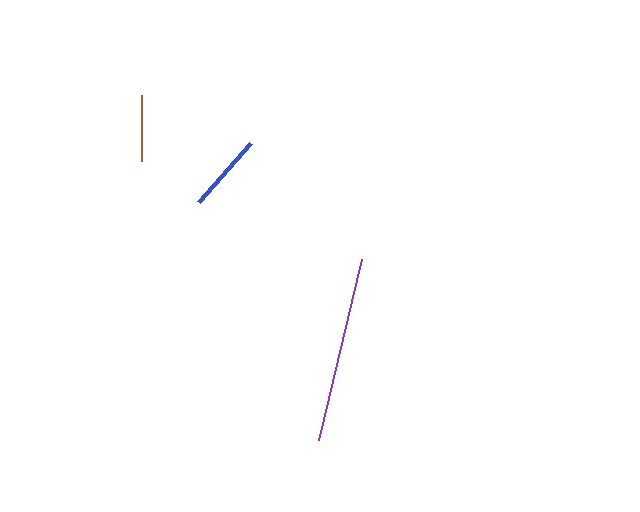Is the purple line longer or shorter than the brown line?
The purple line is longer than the brown line.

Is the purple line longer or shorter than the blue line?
The purple line is longer than the blue line.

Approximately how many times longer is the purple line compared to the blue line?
The purple line is approximately 2.3 times the length of the blue line.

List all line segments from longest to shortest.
From longest to shortest: purple, blue, brown.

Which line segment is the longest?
The purple line is the longest at approximately 186 pixels.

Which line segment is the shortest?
The brown line is the shortest at approximately 66 pixels.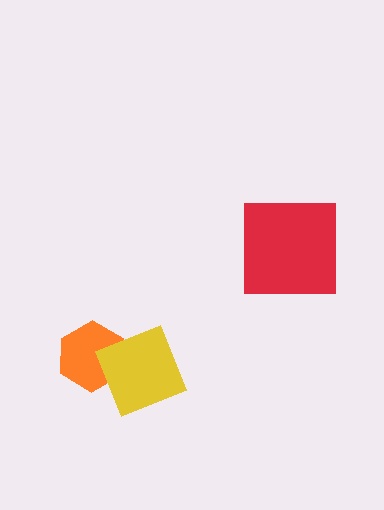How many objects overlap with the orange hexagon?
1 object overlaps with the orange hexagon.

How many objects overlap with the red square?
0 objects overlap with the red square.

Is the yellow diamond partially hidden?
No, no other shape covers it.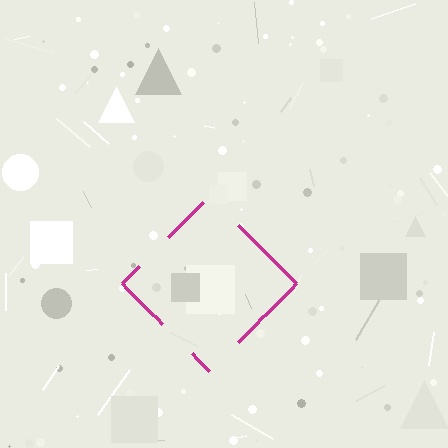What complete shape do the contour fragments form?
The contour fragments form a diamond.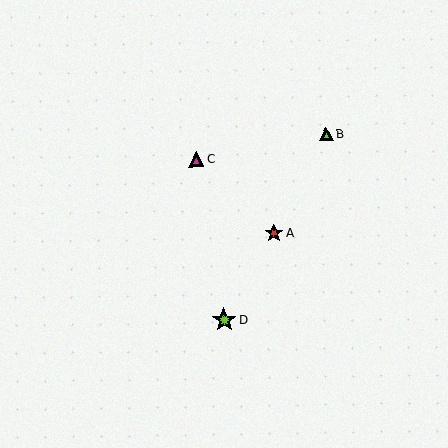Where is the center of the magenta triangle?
The center of the magenta triangle is at (196, 159).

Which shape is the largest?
The lime star (labeled D) is the largest.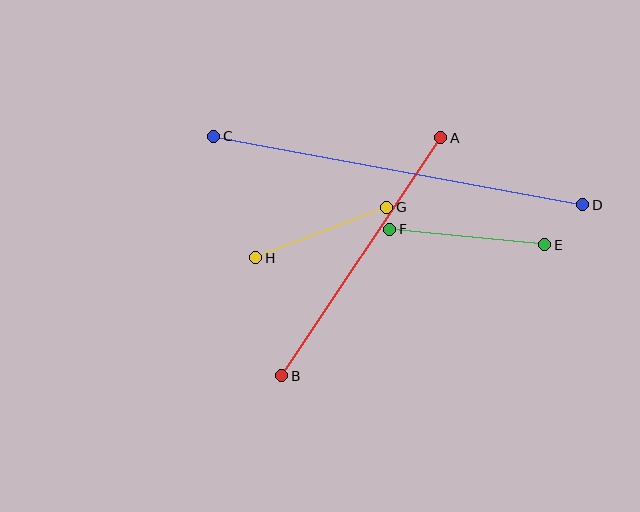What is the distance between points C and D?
The distance is approximately 376 pixels.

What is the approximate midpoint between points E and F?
The midpoint is at approximately (467, 237) pixels.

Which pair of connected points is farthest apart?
Points C and D are farthest apart.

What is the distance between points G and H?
The distance is approximately 140 pixels.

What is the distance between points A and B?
The distance is approximately 286 pixels.